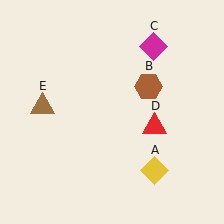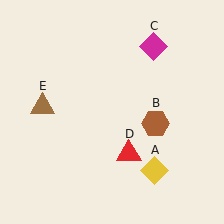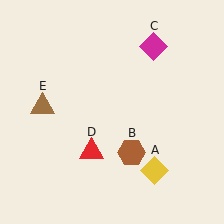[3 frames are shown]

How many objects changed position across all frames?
2 objects changed position: brown hexagon (object B), red triangle (object D).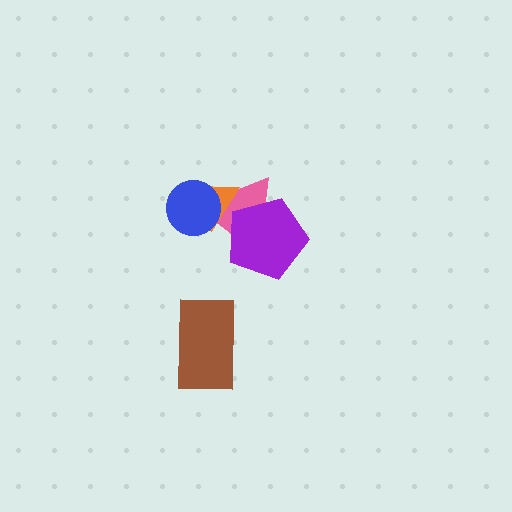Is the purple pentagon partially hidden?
Yes, it is partially covered by another shape.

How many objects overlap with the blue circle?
2 objects overlap with the blue circle.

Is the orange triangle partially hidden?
Yes, it is partially covered by another shape.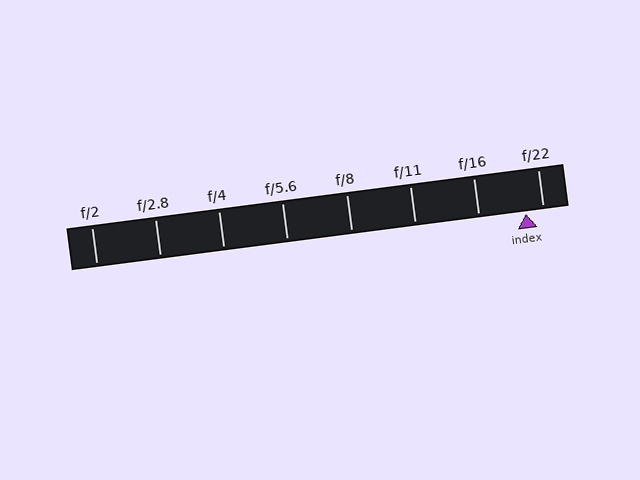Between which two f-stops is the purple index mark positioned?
The index mark is between f/16 and f/22.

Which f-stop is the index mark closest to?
The index mark is closest to f/22.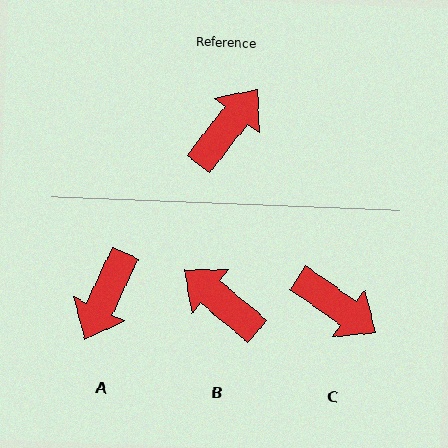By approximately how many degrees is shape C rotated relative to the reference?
Approximately 87 degrees clockwise.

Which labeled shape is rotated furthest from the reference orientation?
A, about 166 degrees away.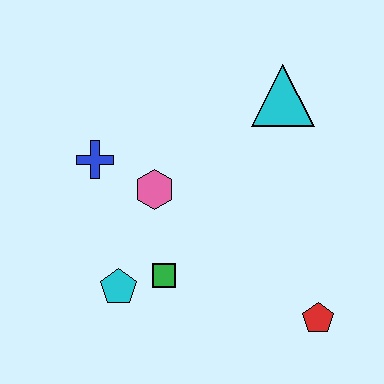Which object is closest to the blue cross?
The pink hexagon is closest to the blue cross.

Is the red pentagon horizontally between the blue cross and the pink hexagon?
No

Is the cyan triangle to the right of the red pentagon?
No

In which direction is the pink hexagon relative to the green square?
The pink hexagon is above the green square.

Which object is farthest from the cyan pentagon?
The cyan triangle is farthest from the cyan pentagon.